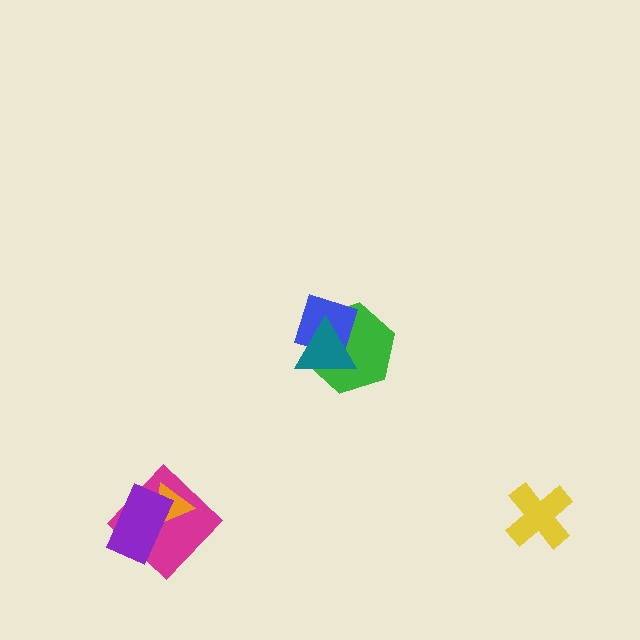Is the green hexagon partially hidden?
Yes, it is partially covered by another shape.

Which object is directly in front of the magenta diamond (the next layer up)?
The orange triangle is directly in front of the magenta diamond.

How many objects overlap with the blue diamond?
2 objects overlap with the blue diamond.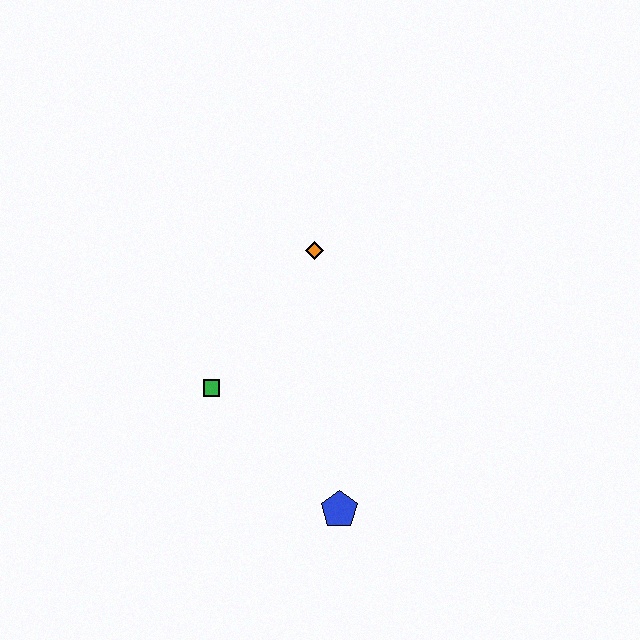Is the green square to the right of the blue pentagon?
No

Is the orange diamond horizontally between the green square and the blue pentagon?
Yes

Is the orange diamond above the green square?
Yes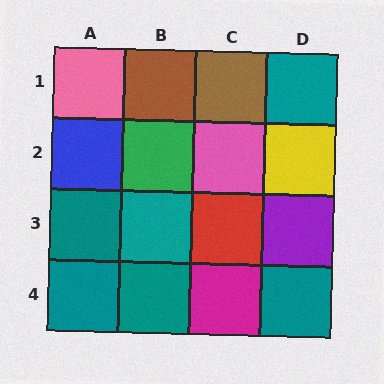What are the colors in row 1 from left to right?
Pink, brown, brown, teal.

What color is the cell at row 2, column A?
Blue.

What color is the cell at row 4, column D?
Teal.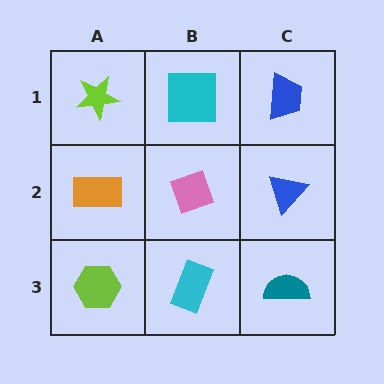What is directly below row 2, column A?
A lime hexagon.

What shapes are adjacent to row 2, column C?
A blue trapezoid (row 1, column C), a teal semicircle (row 3, column C), a pink diamond (row 2, column B).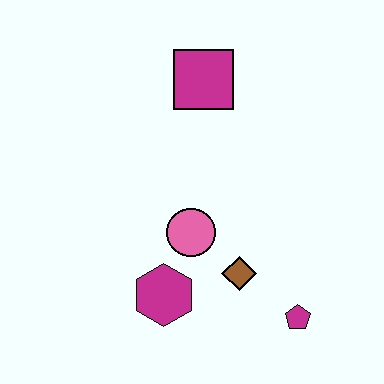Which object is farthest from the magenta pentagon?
The magenta square is farthest from the magenta pentagon.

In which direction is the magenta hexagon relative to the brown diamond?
The magenta hexagon is to the left of the brown diamond.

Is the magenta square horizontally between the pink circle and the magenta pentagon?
Yes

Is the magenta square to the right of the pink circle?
Yes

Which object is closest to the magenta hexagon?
The pink circle is closest to the magenta hexagon.